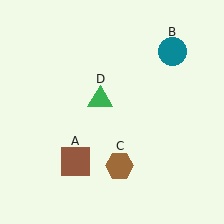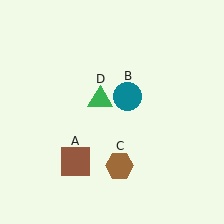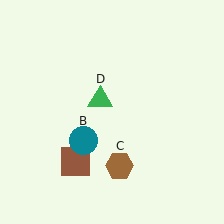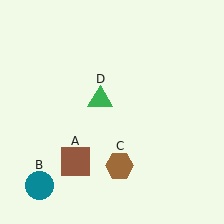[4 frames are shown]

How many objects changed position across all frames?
1 object changed position: teal circle (object B).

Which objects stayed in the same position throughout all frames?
Brown square (object A) and brown hexagon (object C) and green triangle (object D) remained stationary.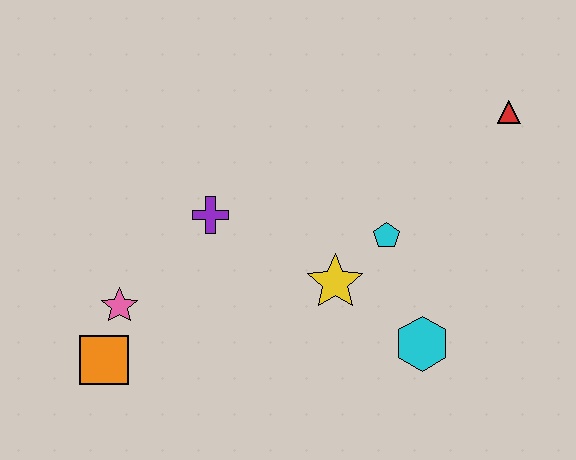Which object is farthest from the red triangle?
The orange square is farthest from the red triangle.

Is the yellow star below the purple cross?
Yes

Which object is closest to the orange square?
The pink star is closest to the orange square.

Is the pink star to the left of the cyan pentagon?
Yes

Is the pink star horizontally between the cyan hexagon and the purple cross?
No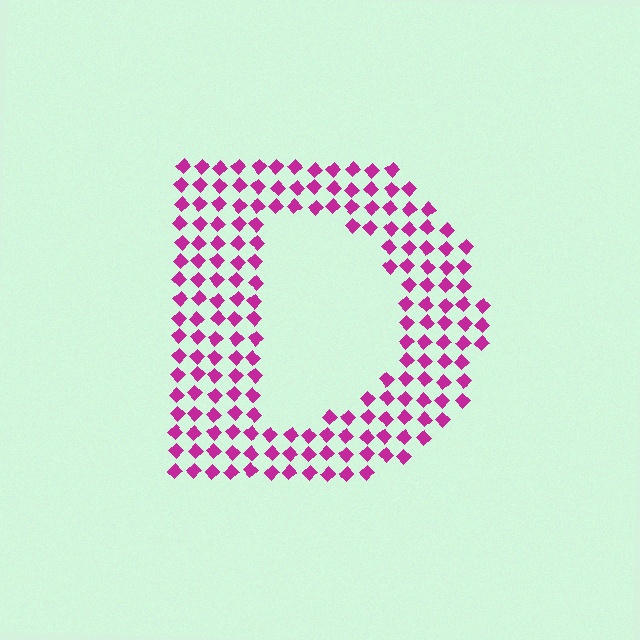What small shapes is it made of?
It is made of small diamonds.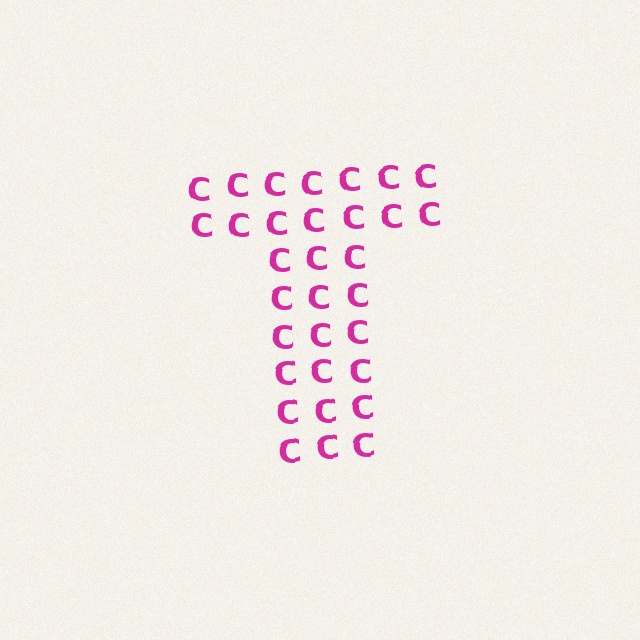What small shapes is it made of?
It is made of small letter C's.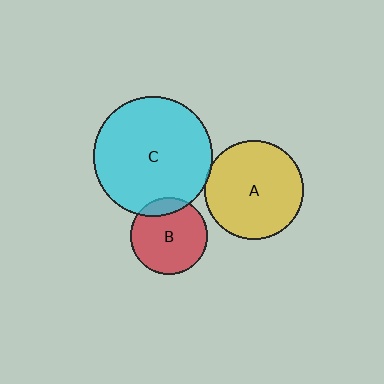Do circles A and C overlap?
Yes.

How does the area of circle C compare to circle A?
Approximately 1.5 times.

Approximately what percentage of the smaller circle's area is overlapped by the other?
Approximately 5%.